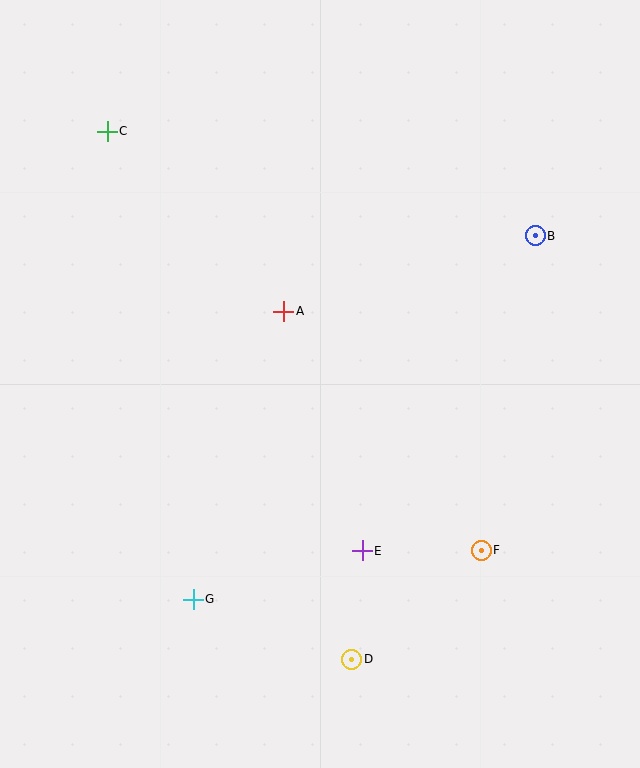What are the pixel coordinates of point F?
Point F is at (481, 550).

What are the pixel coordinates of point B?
Point B is at (535, 236).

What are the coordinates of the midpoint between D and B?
The midpoint between D and B is at (444, 447).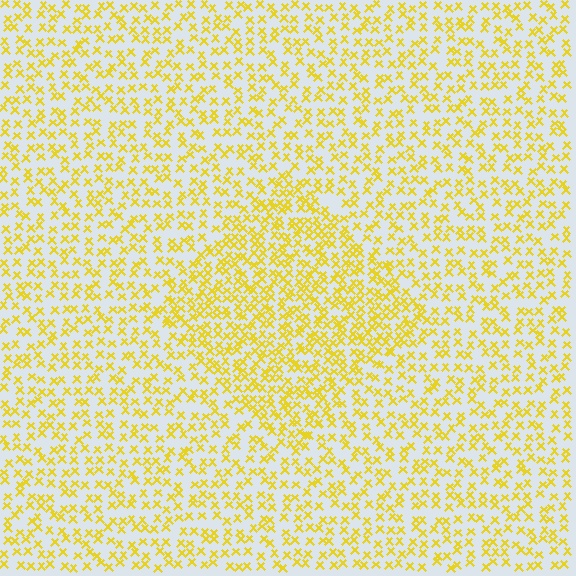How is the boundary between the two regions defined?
The boundary is defined by a change in element density (approximately 1.7x ratio). All elements are the same color, size, and shape.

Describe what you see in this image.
The image contains small yellow elements arranged at two different densities. A diamond-shaped region is visible where the elements are more densely packed than the surrounding area.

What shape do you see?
I see a diamond.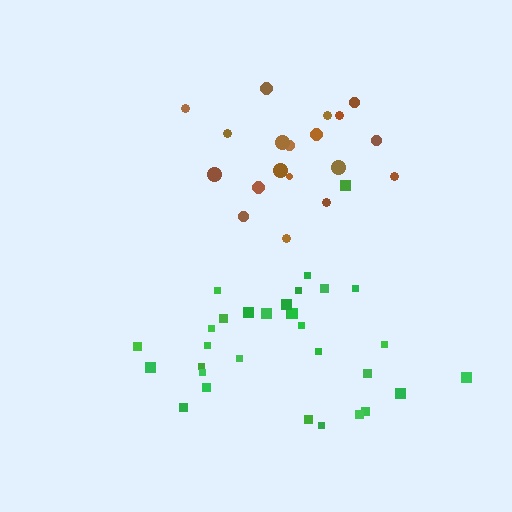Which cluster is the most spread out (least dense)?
Green.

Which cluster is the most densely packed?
Brown.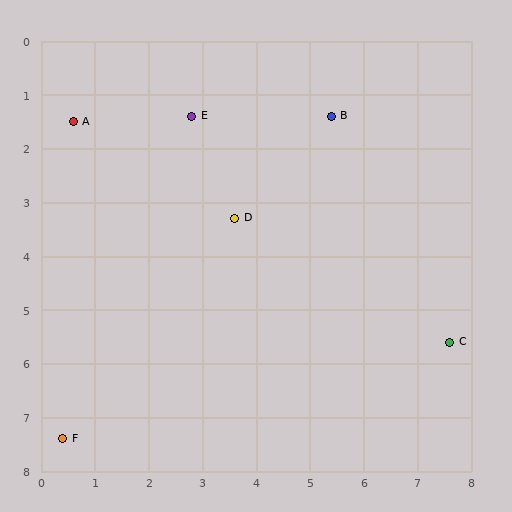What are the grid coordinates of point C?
Point C is at approximately (7.6, 5.6).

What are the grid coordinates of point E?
Point E is at approximately (2.8, 1.4).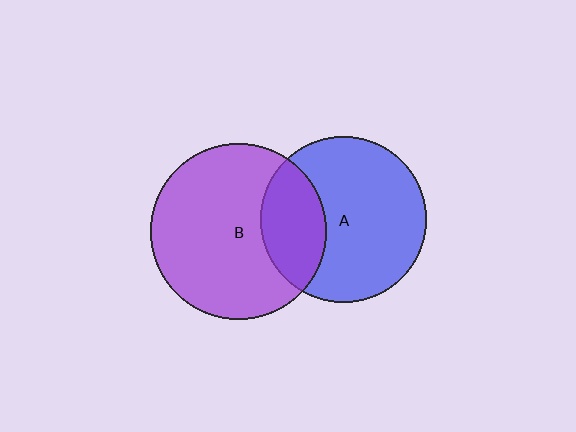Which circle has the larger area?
Circle B (purple).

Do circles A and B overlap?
Yes.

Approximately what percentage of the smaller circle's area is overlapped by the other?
Approximately 30%.